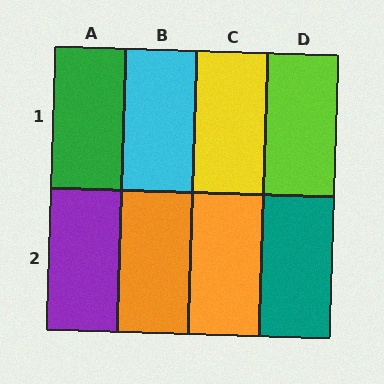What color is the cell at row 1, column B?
Cyan.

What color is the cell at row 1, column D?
Lime.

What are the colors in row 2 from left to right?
Purple, orange, orange, teal.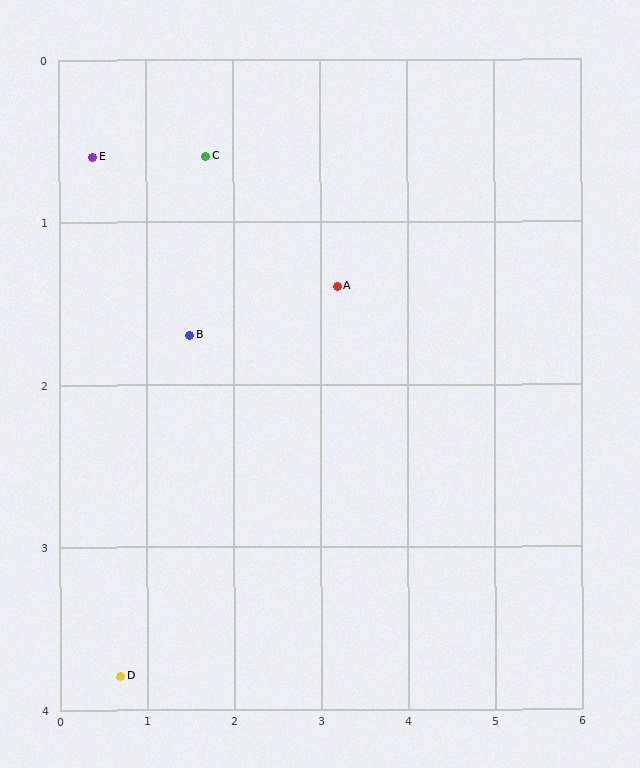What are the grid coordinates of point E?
Point E is at approximately (0.4, 0.6).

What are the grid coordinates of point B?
Point B is at approximately (1.5, 1.7).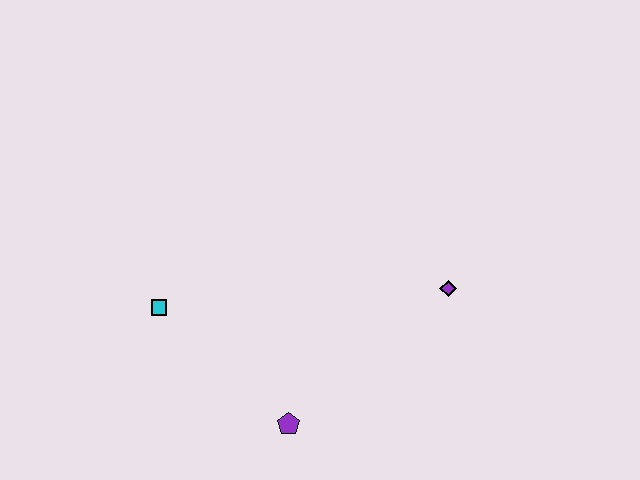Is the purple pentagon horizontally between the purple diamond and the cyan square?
Yes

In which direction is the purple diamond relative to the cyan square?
The purple diamond is to the right of the cyan square.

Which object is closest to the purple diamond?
The purple pentagon is closest to the purple diamond.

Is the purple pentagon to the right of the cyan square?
Yes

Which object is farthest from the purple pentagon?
The purple diamond is farthest from the purple pentagon.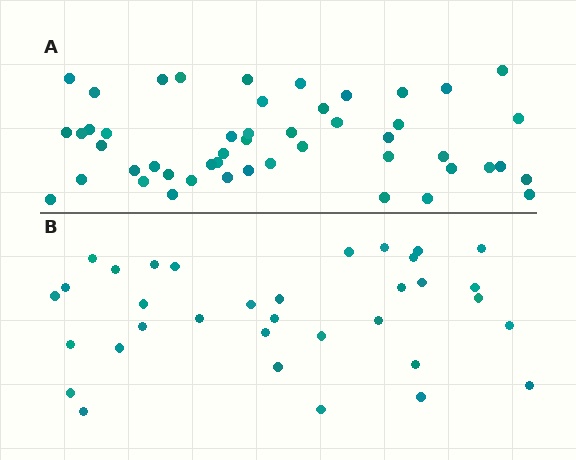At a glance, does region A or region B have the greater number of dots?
Region A (the top region) has more dots.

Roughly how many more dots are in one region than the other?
Region A has approximately 15 more dots than region B.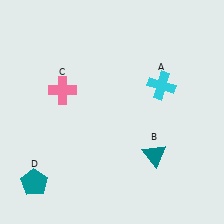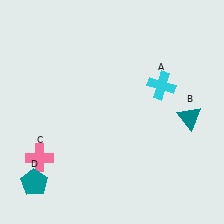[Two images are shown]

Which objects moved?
The objects that moved are: the teal triangle (B), the pink cross (C).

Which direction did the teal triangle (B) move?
The teal triangle (B) moved up.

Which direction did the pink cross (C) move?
The pink cross (C) moved down.